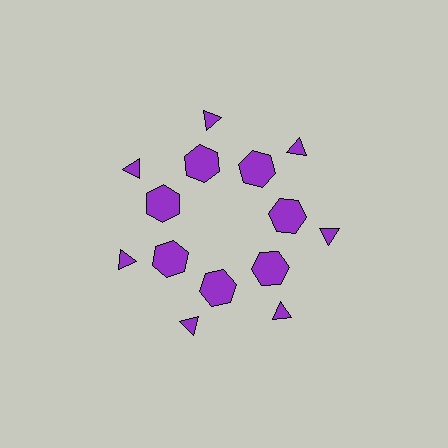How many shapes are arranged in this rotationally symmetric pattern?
There are 14 shapes, arranged in 7 groups of 2.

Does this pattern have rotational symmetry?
Yes, this pattern has 7-fold rotational symmetry. It looks the same after rotating 51 degrees around the center.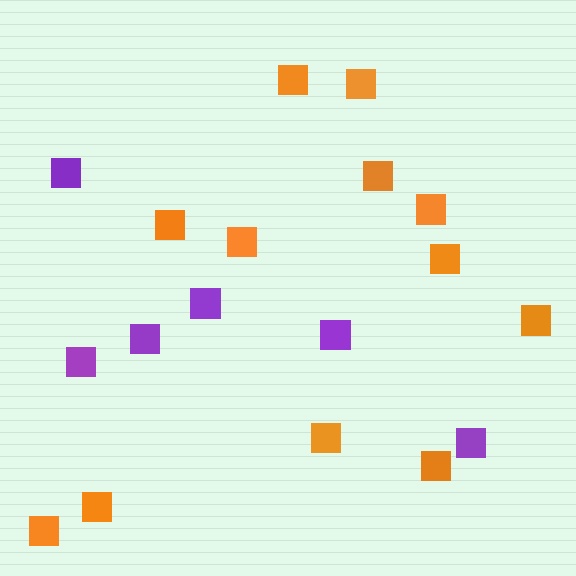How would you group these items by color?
There are 2 groups: one group of purple squares (6) and one group of orange squares (12).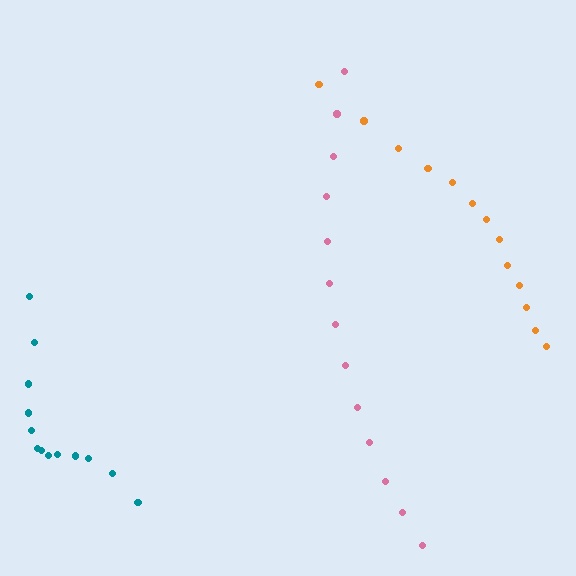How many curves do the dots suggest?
There are 3 distinct paths.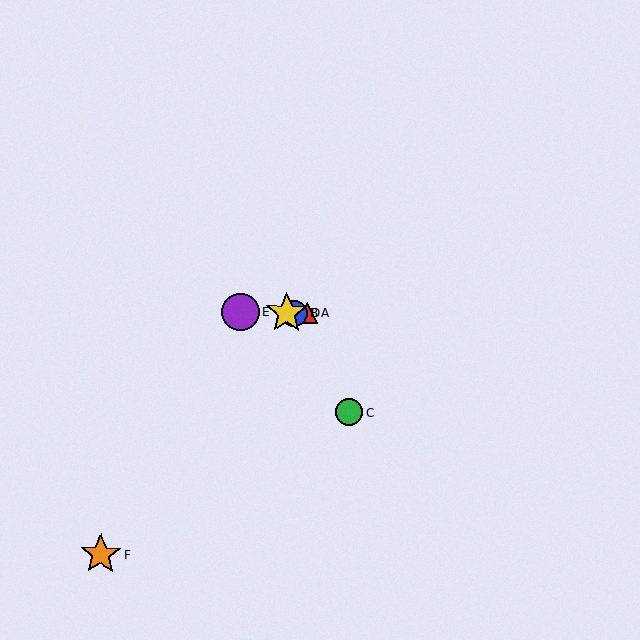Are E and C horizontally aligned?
No, E is at y≈312 and C is at y≈413.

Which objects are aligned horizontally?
Objects A, B, D, E are aligned horizontally.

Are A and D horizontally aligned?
Yes, both are at y≈313.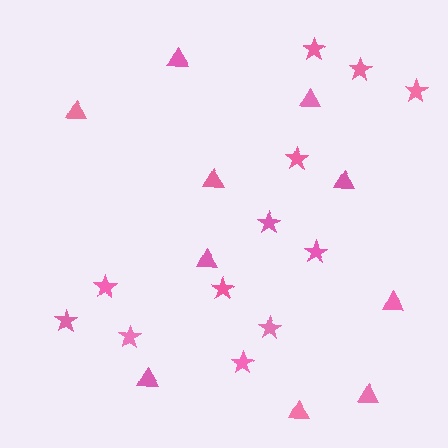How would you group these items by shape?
There are 2 groups: one group of stars (12) and one group of triangles (10).